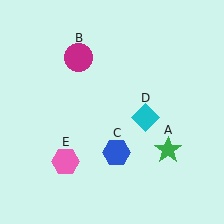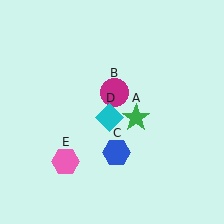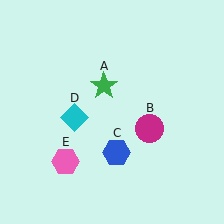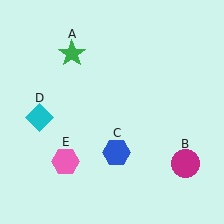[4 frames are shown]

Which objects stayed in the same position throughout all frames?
Blue hexagon (object C) and pink hexagon (object E) remained stationary.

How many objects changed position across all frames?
3 objects changed position: green star (object A), magenta circle (object B), cyan diamond (object D).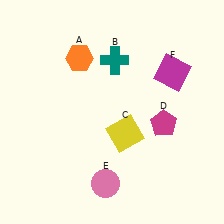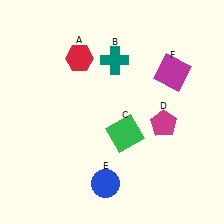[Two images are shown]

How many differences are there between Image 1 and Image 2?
There are 3 differences between the two images.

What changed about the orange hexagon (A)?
In Image 1, A is orange. In Image 2, it changed to red.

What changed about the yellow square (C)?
In Image 1, C is yellow. In Image 2, it changed to green.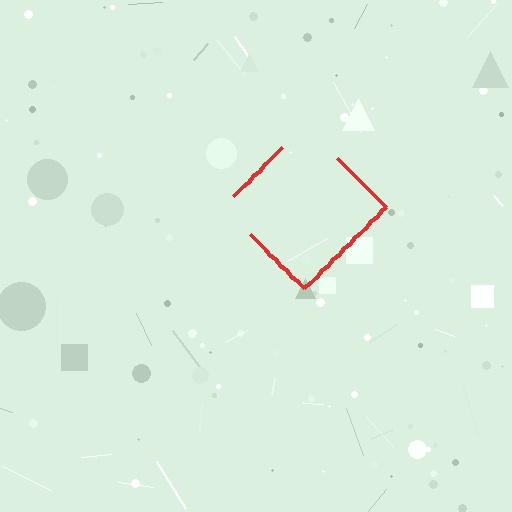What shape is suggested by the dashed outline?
The dashed outline suggests a diamond.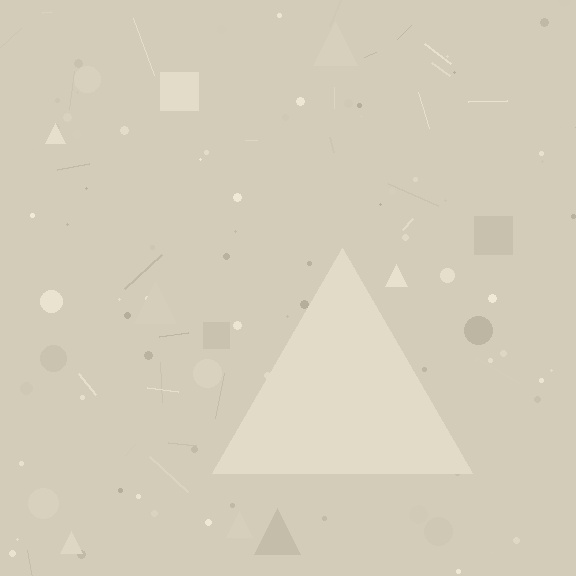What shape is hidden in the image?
A triangle is hidden in the image.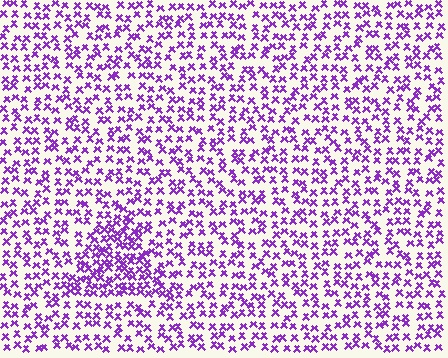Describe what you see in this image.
The image contains small purple elements arranged at two different densities. A triangle-shaped region is visible where the elements are more densely packed than the surrounding area.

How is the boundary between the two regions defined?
The boundary is defined by a change in element density (approximately 1.9x ratio). All elements are the same color, size, and shape.